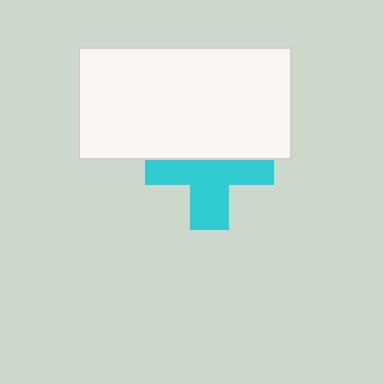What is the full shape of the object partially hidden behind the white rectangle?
The partially hidden object is a cyan cross.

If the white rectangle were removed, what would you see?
You would see the complete cyan cross.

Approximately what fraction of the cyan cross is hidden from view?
Roughly 41% of the cyan cross is hidden behind the white rectangle.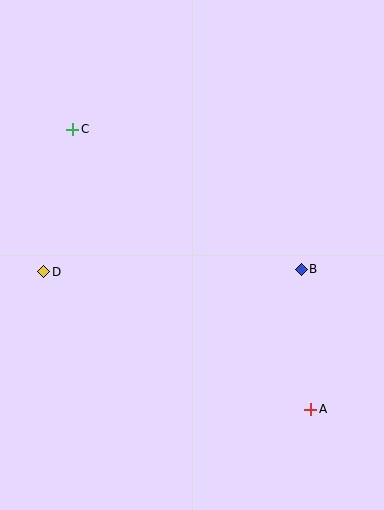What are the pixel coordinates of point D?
Point D is at (44, 272).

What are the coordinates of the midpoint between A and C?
The midpoint between A and C is at (192, 269).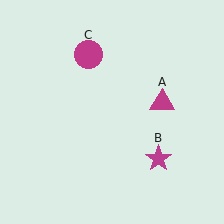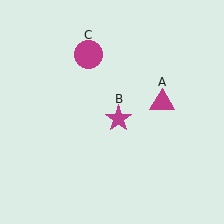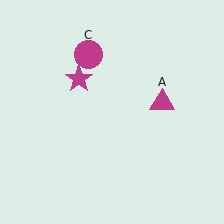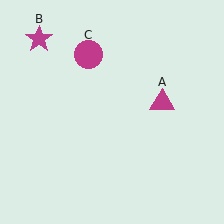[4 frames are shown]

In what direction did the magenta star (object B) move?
The magenta star (object B) moved up and to the left.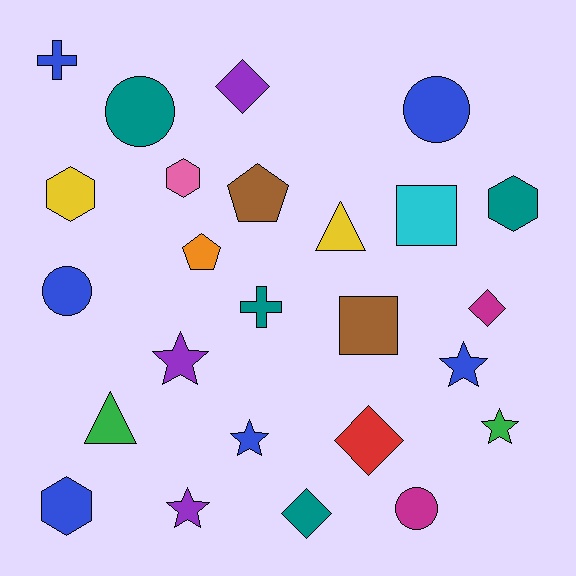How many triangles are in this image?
There are 2 triangles.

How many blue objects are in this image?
There are 6 blue objects.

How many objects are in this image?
There are 25 objects.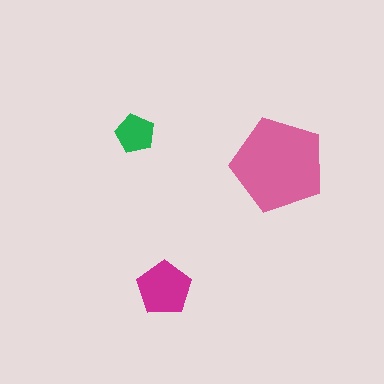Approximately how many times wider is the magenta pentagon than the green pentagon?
About 1.5 times wider.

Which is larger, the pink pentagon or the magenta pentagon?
The pink one.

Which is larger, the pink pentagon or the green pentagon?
The pink one.